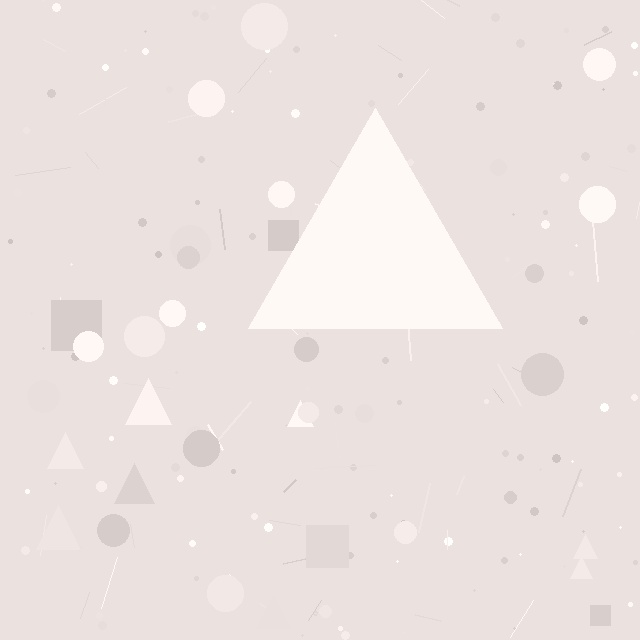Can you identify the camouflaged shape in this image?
The camouflaged shape is a triangle.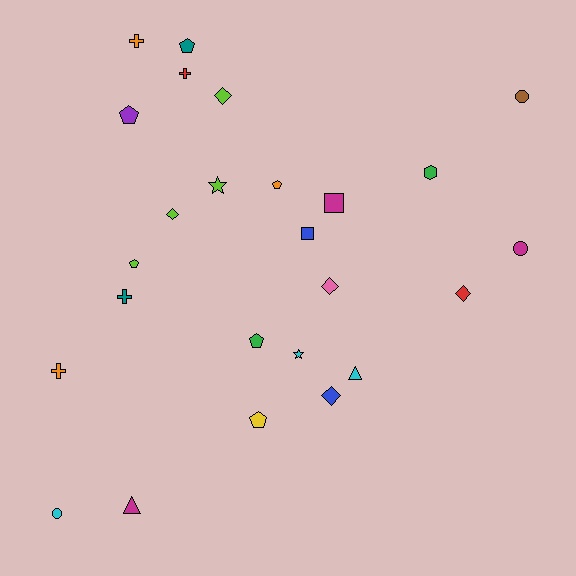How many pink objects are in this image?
There is 1 pink object.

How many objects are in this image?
There are 25 objects.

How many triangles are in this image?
There are 2 triangles.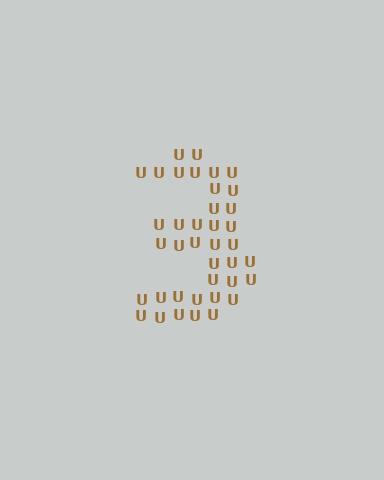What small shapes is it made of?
It is made of small letter U's.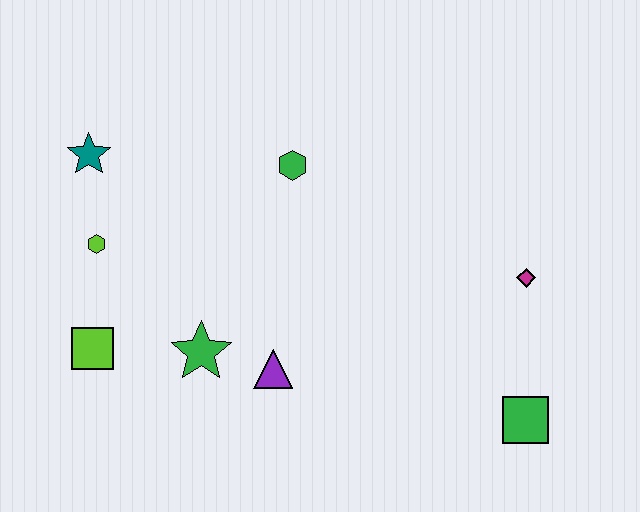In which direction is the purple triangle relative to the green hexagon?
The purple triangle is below the green hexagon.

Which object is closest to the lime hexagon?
The teal star is closest to the lime hexagon.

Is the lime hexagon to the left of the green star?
Yes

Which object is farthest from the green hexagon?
The green square is farthest from the green hexagon.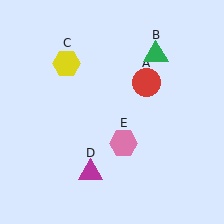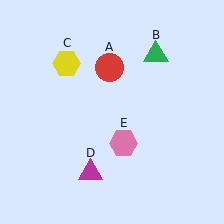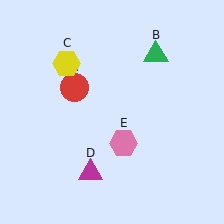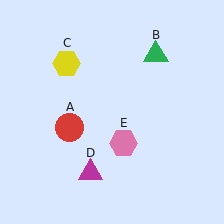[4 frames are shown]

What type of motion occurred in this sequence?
The red circle (object A) rotated counterclockwise around the center of the scene.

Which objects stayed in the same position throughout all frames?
Green triangle (object B) and yellow hexagon (object C) and magenta triangle (object D) and pink hexagon (object E) remained stationary.